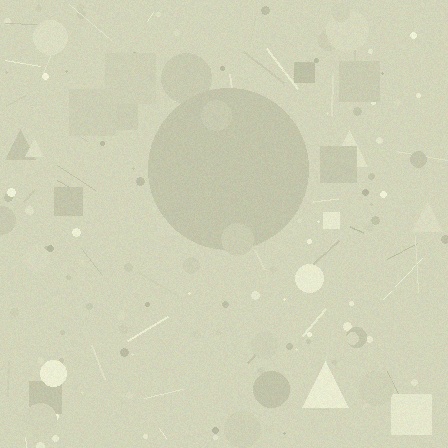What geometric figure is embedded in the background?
A circle is embedded in the background.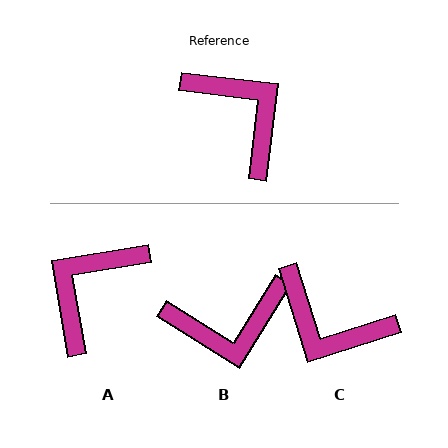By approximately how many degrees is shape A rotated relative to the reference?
Approximately 106 degrees counter-clockwise.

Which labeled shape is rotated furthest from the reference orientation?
C, about 156 degrees away.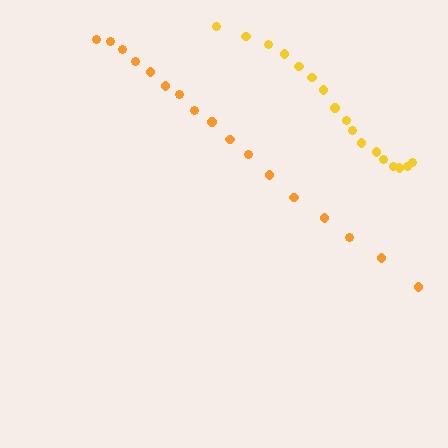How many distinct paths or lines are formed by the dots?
There are 2 distinct paths.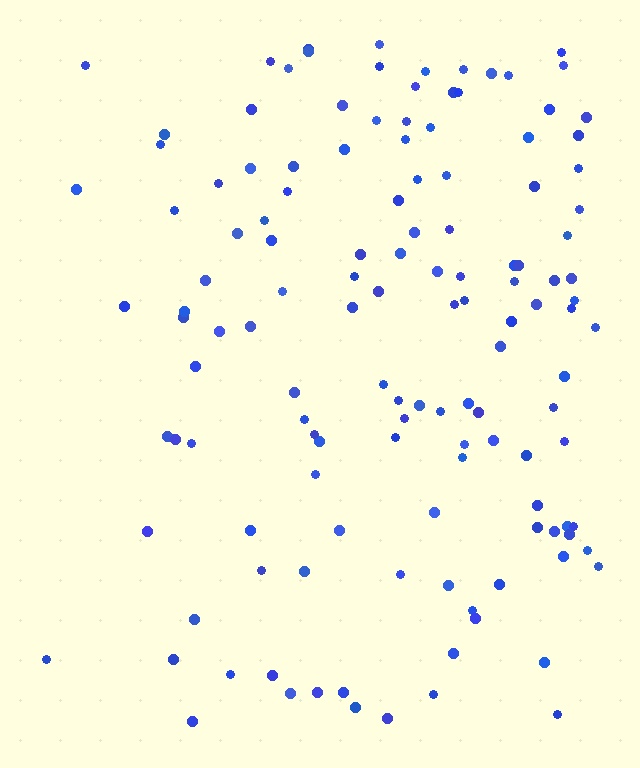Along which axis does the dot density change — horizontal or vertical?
Horizontal.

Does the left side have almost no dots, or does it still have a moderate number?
Still a moderate number, just noticeably fewer than the right.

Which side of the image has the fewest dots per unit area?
The left.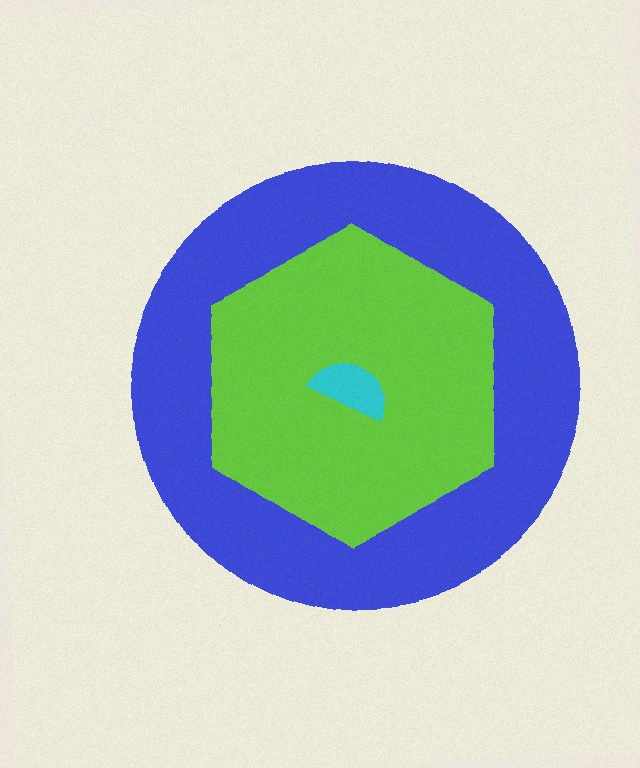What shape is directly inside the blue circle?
The lime hexagon.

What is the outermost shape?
The blue circle.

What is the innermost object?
The cyan semicircle.